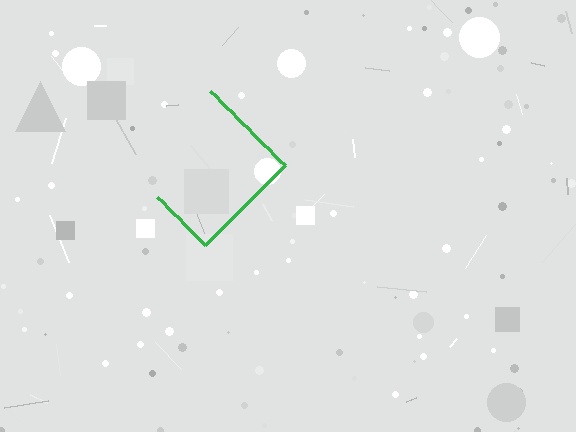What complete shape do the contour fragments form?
The contour fragments form a diamond.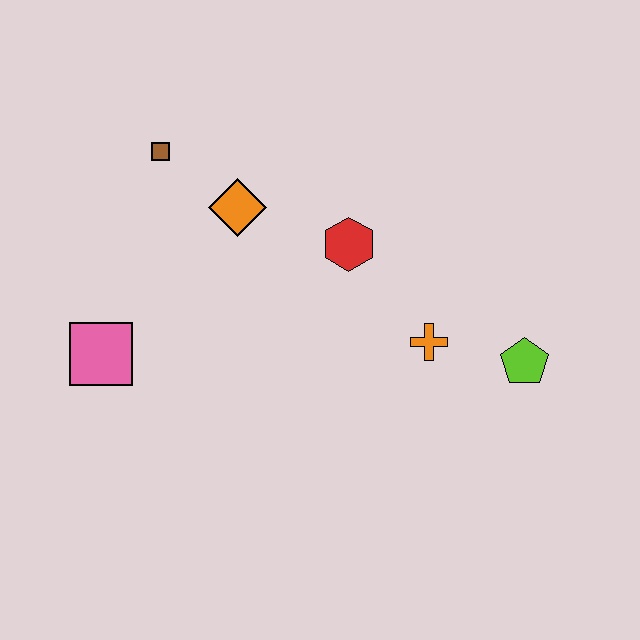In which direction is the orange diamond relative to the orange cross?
The orange diamond is to the left of the orange cross.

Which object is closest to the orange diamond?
The brown square is closest to the orange diamond.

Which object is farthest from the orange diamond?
The lime pentagon is farthest from the orange diamond.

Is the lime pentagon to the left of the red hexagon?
No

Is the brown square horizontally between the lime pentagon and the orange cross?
No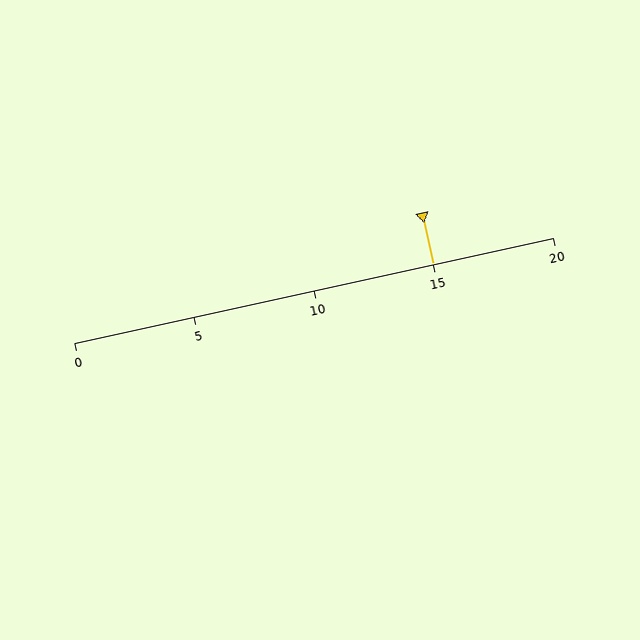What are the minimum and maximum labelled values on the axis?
The axis runs from 0 to 20.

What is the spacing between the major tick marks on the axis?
The major ticks are spaced 5 apart.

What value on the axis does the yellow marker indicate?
The marker indicates approximately 15.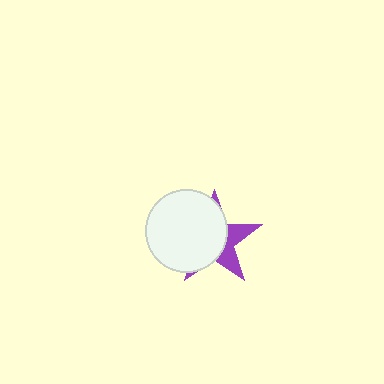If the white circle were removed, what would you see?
You would see the complete purple star.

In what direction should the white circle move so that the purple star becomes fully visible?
The white circle should move left. That is the shortest direction to clear the overlap and leave the purple star fully visible.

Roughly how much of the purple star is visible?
A small part of it is visible (roughly 34%).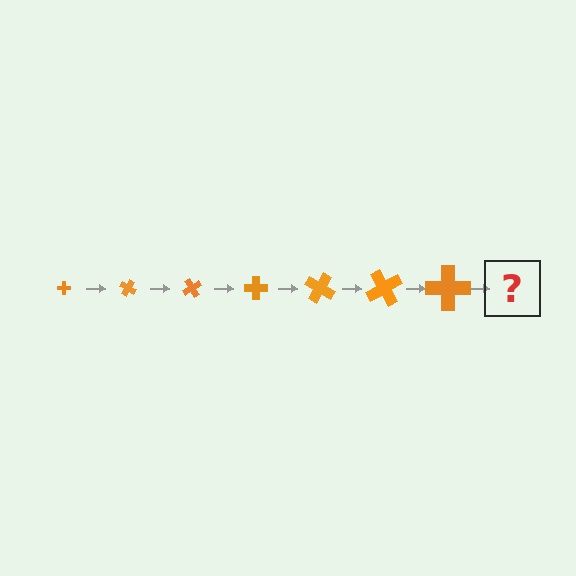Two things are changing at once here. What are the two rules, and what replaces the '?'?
The two rules are that the cross grows larger each step and it rotates 30 degrees each step. The '?' should be a cross, larger than the previous one and rotated 210 degrees from the start.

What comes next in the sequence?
The next element should be a cross, larger than the previous one and rotated 210 degrees from the start.